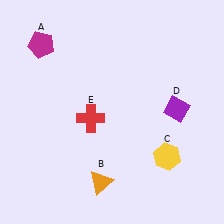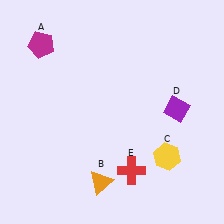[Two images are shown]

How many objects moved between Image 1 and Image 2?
1 object moved between the two images.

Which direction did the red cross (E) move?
The red cross (E) moved down.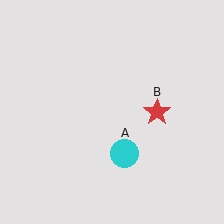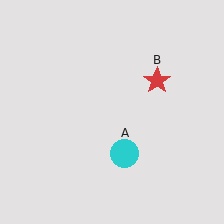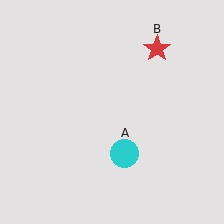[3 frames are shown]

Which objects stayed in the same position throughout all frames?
Cyan circle (object A) remained stationary.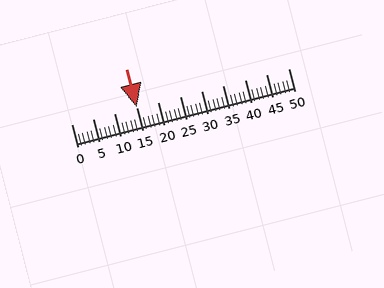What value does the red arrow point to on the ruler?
The red arrow points to approximately 15.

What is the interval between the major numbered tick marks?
The major tick marks are spaced 5 units apart.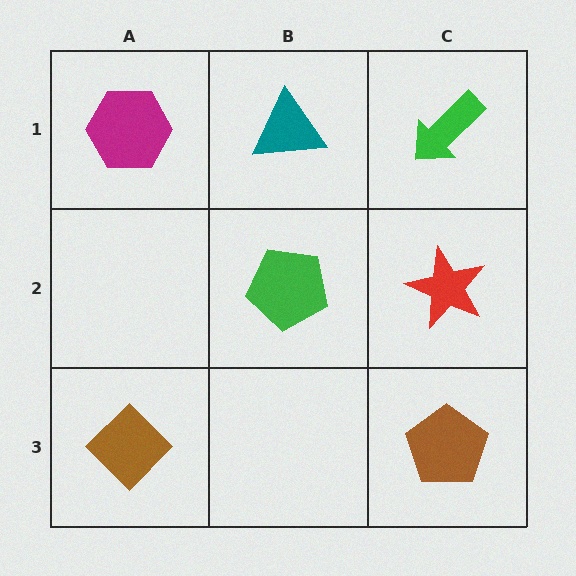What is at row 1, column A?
A magenta hexagon.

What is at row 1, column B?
A teal triangle.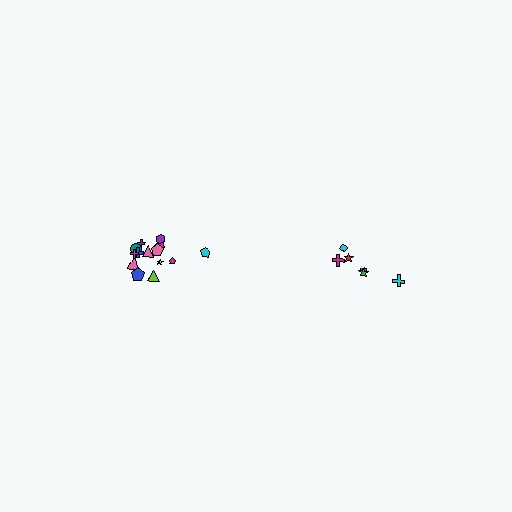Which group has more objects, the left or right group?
The left group.